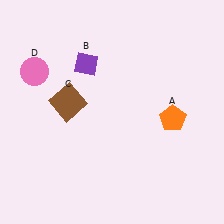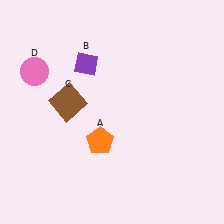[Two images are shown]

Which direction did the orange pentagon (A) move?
The orange pentagon (A) moved left.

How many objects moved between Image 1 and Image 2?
1 object moved between the two images.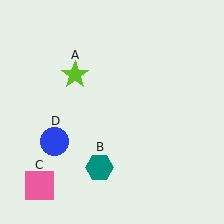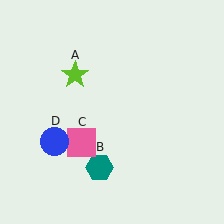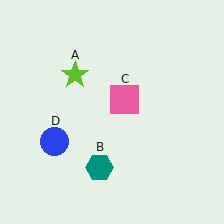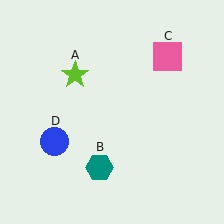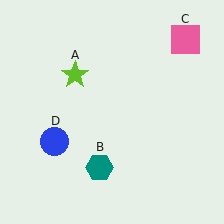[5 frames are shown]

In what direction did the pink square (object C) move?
The pink square (object C) moved up and to the right.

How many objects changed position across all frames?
1 object changed position: pink square (object C).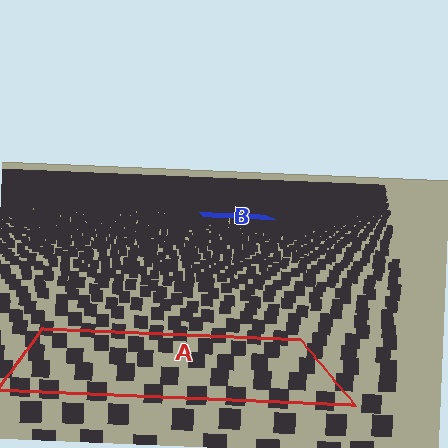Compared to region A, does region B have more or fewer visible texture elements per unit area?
Region B has more texture elements per unit area — they are packed more densely because it is farther away.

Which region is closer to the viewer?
Region A is closer. The texture elements there are larger and more spread out.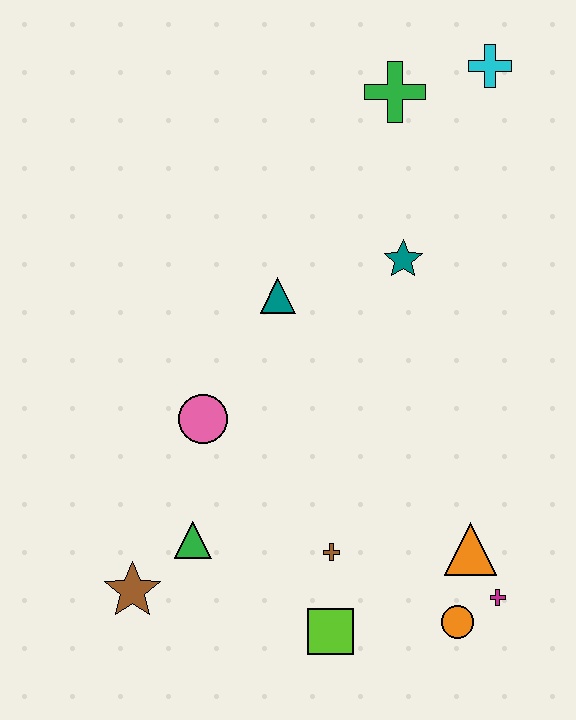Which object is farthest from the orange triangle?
The cyan cross is farthest from the orange triangle.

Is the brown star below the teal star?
Yes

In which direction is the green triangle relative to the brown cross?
The green triangle is to the left of the brown cross.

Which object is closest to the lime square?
The brown cross is closest to the lime square.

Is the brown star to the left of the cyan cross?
Yes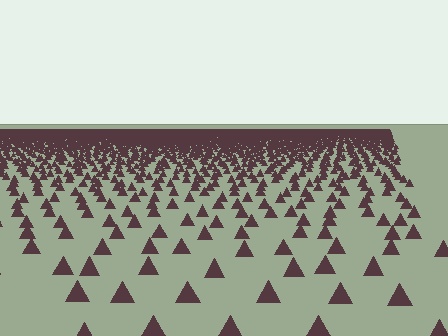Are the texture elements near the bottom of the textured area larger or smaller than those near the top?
Larger. Near the bottom, elements are closer to the viewer and appear at a bigger on-screen size.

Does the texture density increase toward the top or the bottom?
Density increases toward the top.